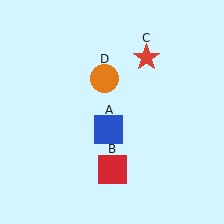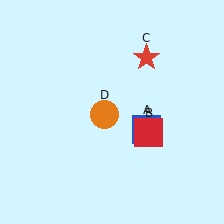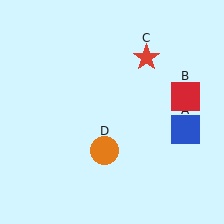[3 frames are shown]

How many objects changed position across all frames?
3 objects changed position: blue square (object A), red square (object B), orange circle (object D).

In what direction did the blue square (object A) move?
The blue square (object A) moved right.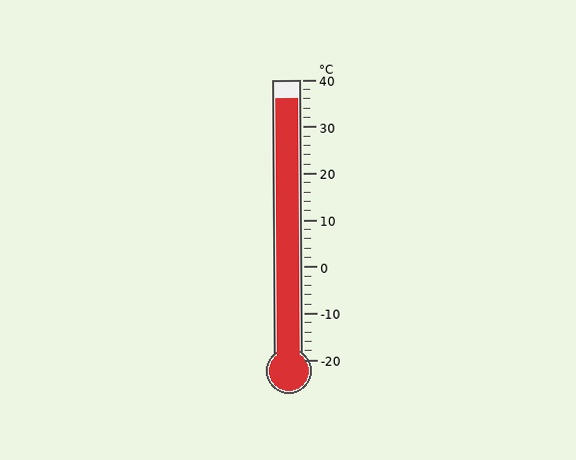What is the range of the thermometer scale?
The thermometer scale ranges from -20°C to 40°C.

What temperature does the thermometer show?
The thermometer shows approximately 36°C.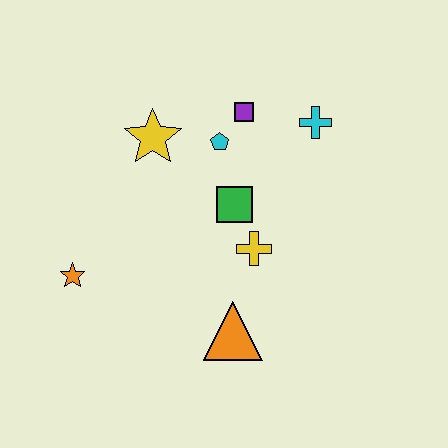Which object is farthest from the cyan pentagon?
The orange star is farthest from the cyan pentagon.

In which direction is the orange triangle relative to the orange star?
The orange triangle is to the right of the orange star.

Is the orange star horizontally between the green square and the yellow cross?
No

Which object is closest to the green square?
The yellow cross is closest to the green square.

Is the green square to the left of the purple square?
Yes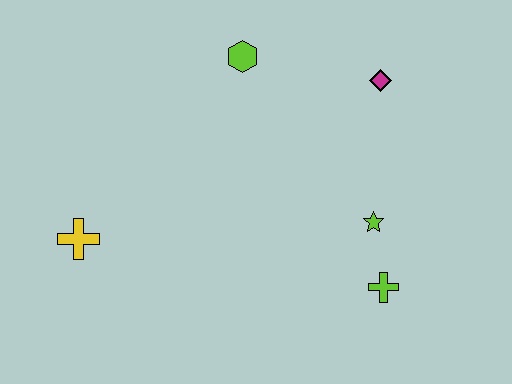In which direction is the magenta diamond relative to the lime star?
The magenta diamond is above the lime star.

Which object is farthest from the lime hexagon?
The lime cross is farthest from the lime hexagon.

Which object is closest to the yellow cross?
The lime hexagon is closest to the yellow cross.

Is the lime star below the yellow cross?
No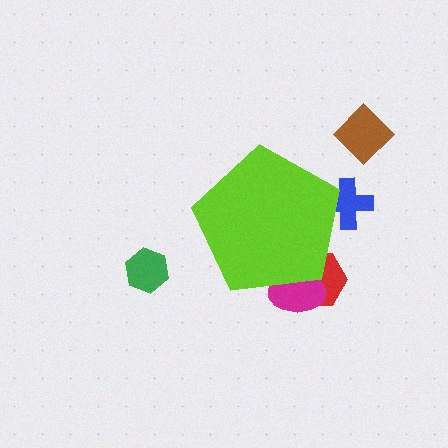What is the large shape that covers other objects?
A lime pentagon.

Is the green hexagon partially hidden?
No, the green hexagon is fully visible.